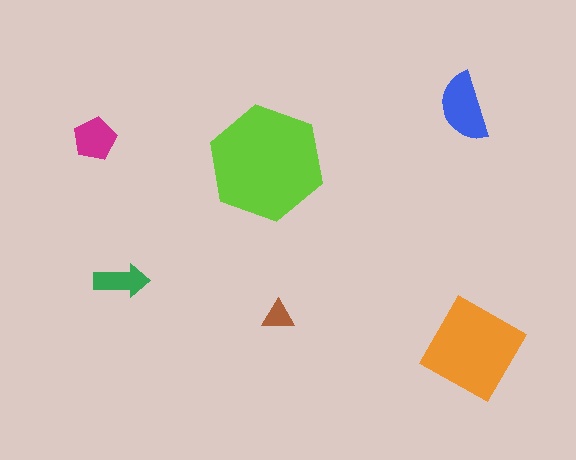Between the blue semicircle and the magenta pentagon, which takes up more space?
The blue semicircle.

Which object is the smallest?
The brown triangle.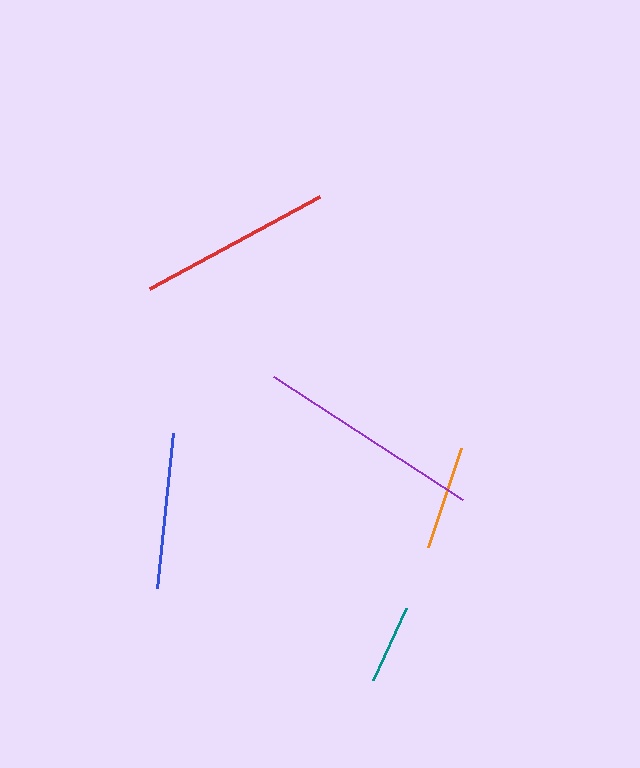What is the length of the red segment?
The red segment is approximately 193 pixels long.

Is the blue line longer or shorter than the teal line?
The blue line is longer than the teal line.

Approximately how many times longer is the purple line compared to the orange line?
The purple line is approximately 2.2 times the length of the orange line.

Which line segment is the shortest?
The teal line is the shortest at approximately 80 pixels.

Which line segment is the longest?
The purple line is the longest at approximately 226 pixels.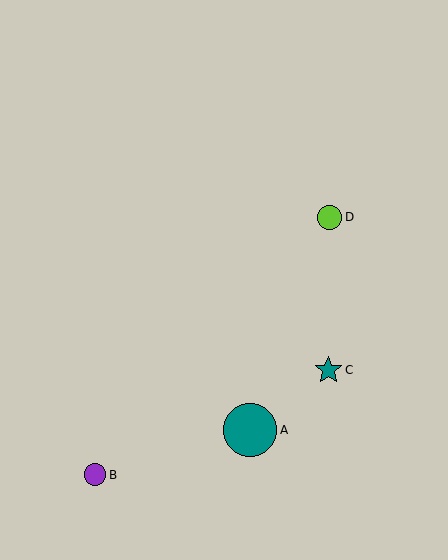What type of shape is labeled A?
Shape A is a teal circle.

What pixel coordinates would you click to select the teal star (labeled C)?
Click at (328, 370) to select the teal star C.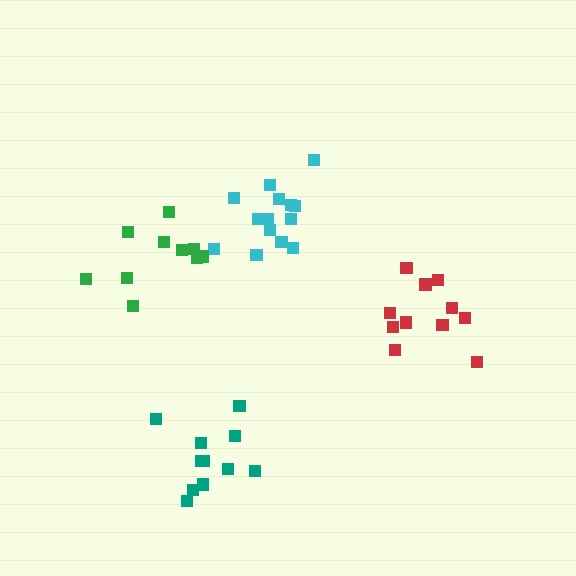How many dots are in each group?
Group 1: 11 dots, Group 2: 14 dots, Group 3: 11 dots, Group 4: 10 dots (46 total).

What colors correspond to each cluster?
The clusters are colored: red, cyan, teal, green.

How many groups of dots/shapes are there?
There are 4 groups.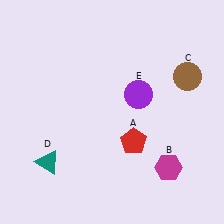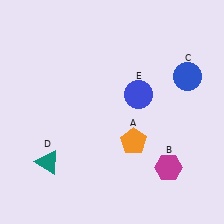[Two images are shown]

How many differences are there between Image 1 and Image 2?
There are 3 differences between the two images.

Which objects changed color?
A changed from red to orange. C changed from brown to blue. E changed from purple to blue.